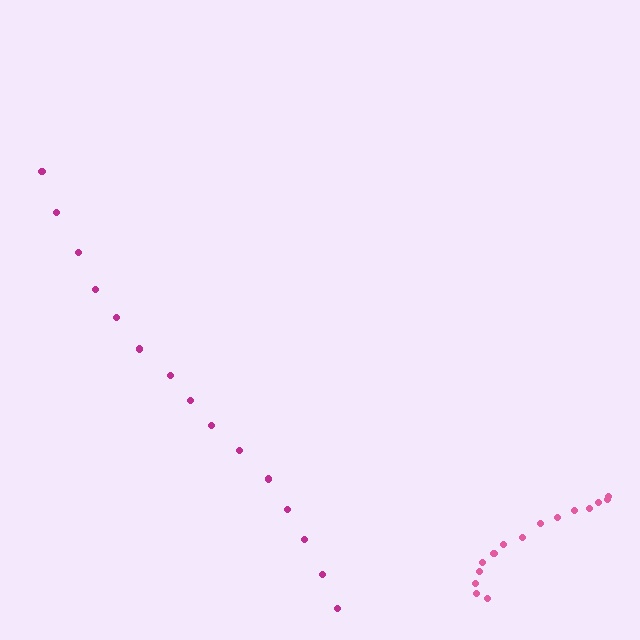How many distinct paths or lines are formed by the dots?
There are 2 distinct paths.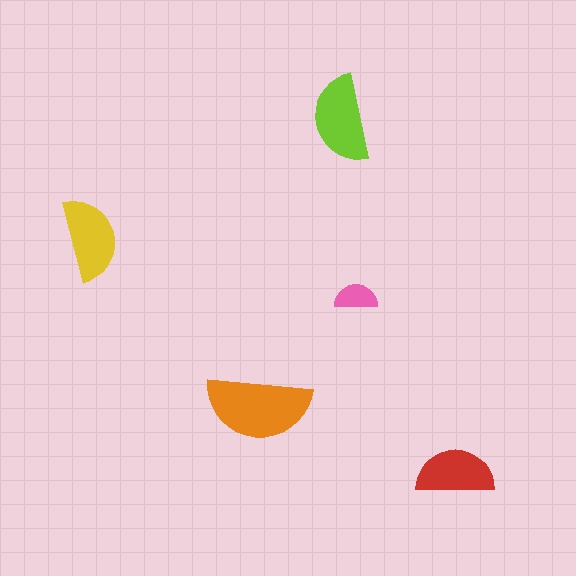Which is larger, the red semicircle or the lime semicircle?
The lime one.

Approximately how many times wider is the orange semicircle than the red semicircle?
About 1.5 times wider.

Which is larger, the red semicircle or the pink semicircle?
The red one.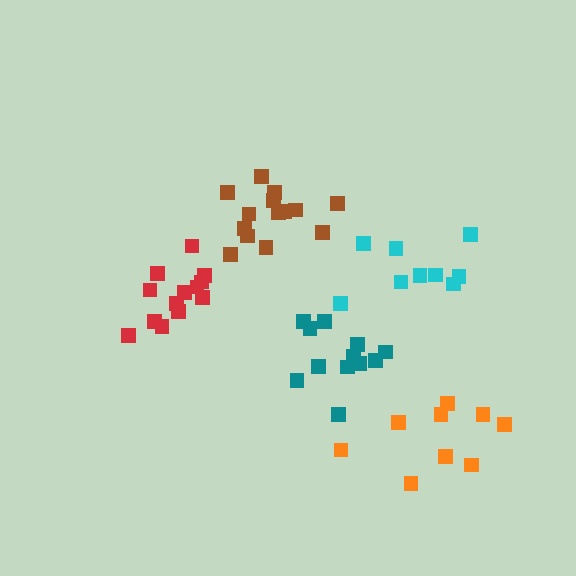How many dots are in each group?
Group 1: 14 dots, Group 2: 12 dots, Group 3: 13 dots, Group 4: 10 dots, Group 5: 9 dots (58 total).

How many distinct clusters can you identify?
There are 5 distinct clusters.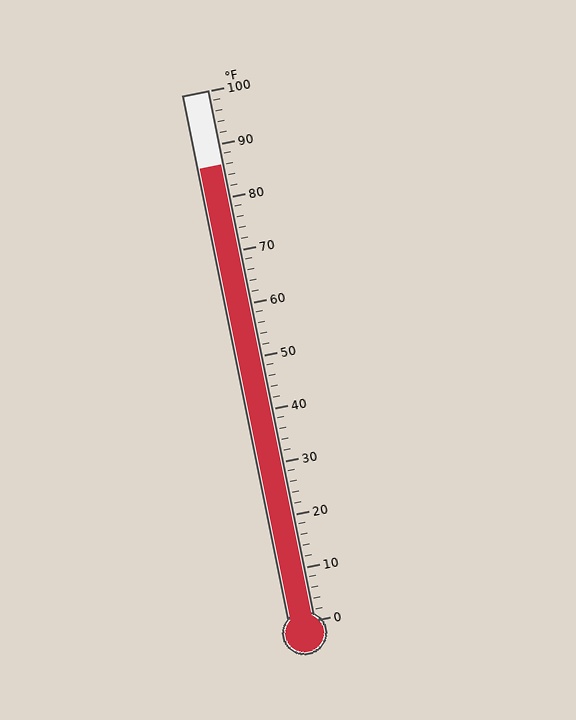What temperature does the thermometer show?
The thermometer shows approximately 86°F.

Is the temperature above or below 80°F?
The temperature is above 80°F.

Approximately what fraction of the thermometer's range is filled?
The thermometer is filled to approximately 85% of its range.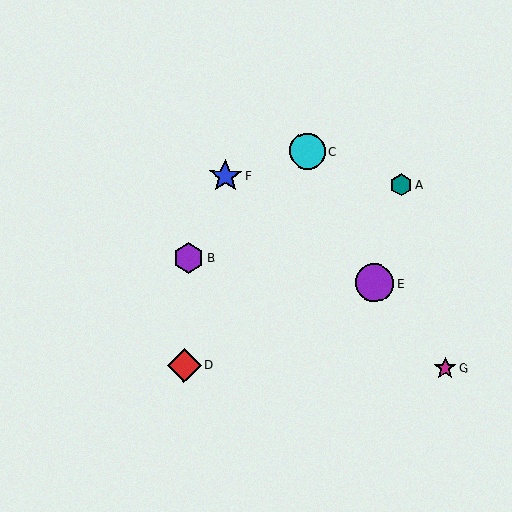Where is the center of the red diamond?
The center of the red diamond is at (184, 365).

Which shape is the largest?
The purple circle (labeled E) is the largest.